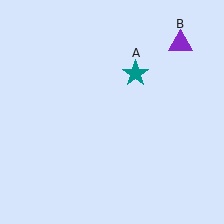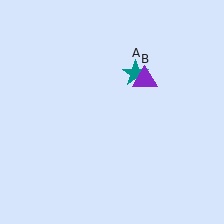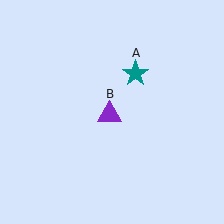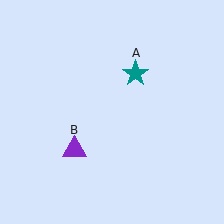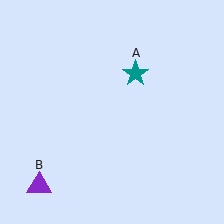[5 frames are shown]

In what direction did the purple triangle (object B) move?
The purple triangle (object B) moved down and to the left.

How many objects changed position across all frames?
1 object changed position: purple triangle (object B).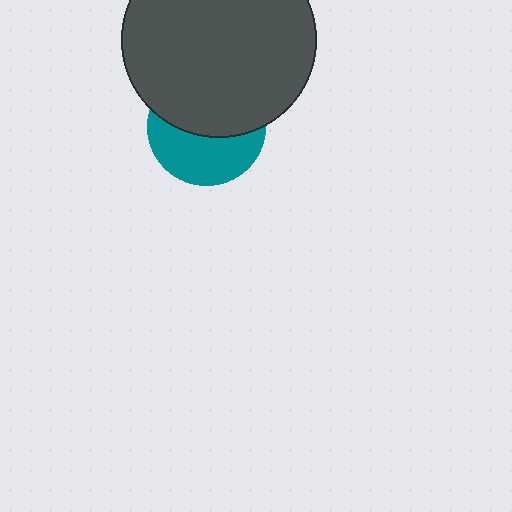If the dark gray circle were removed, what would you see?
You would see the complete teal circle.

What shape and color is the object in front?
The object in front is a dark gray circle.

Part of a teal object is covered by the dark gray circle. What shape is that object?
It is a circle.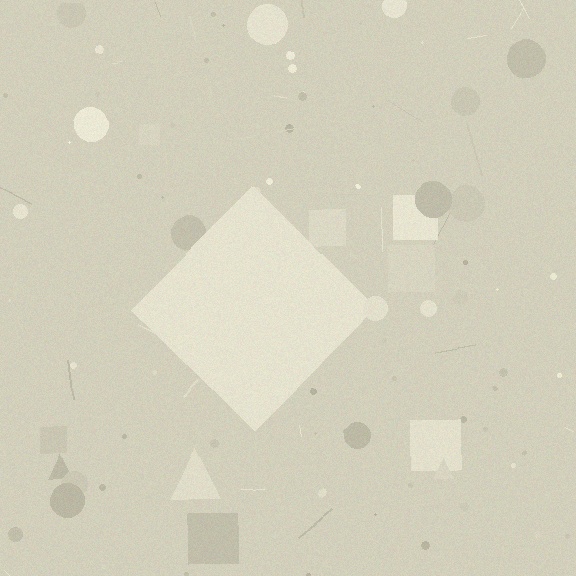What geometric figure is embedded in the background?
A diamond is embedded in the background.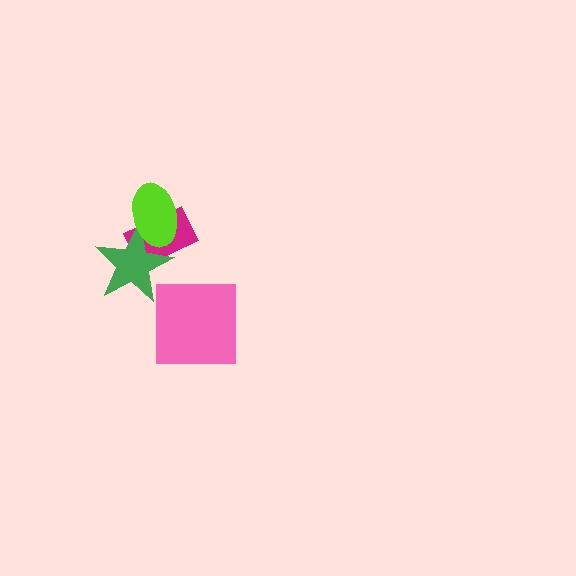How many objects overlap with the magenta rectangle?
2 objects overlap with the magenta rectangle.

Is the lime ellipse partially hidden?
No, no other shape covers it.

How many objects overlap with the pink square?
0 objects overlap with the pink square.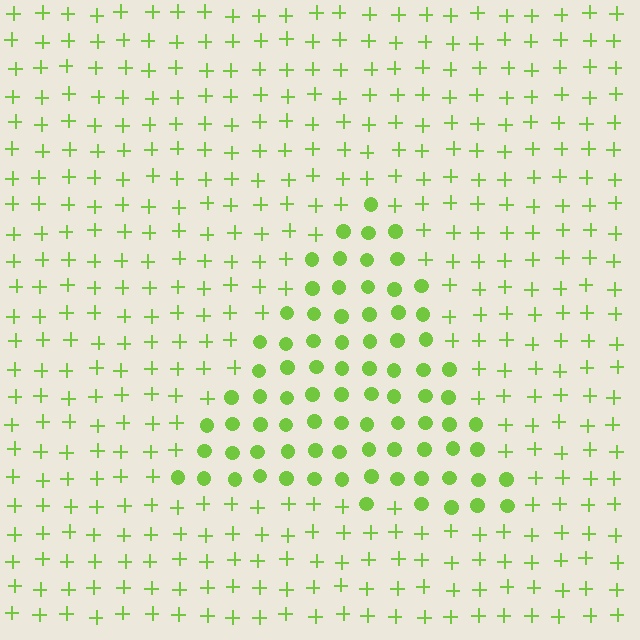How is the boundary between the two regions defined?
The boundary is defined by a change in element shape: circles inside vs. plus signs outside. All elements share the same color and spacing.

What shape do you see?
I see a triangle.